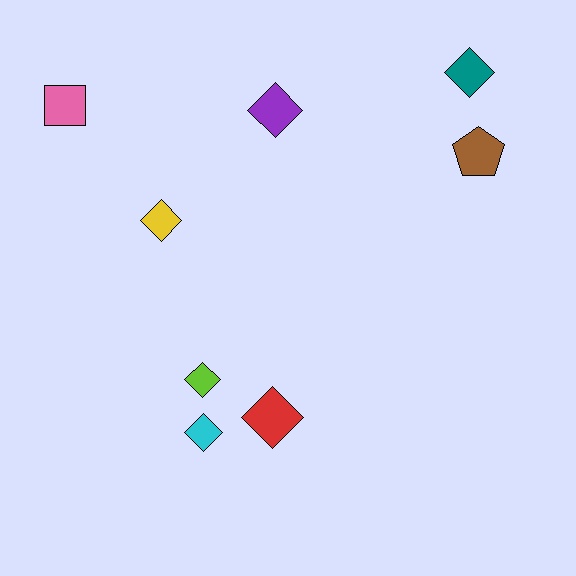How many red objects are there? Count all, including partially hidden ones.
There is 1 red object.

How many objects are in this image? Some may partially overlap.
There are 8 objects.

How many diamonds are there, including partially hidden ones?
There are 6 diamonds.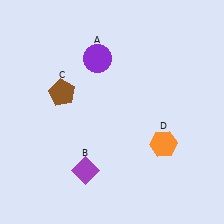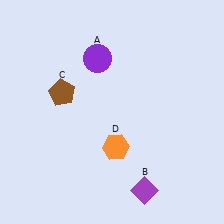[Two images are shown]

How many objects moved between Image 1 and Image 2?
2 objects moved between the two images.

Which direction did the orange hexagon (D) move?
The orange hexagon (D) moved left.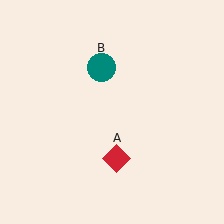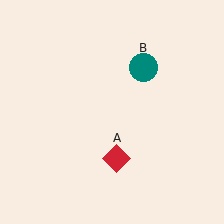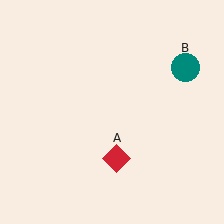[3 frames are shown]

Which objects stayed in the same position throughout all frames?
Red diamond (object A) remained stationary.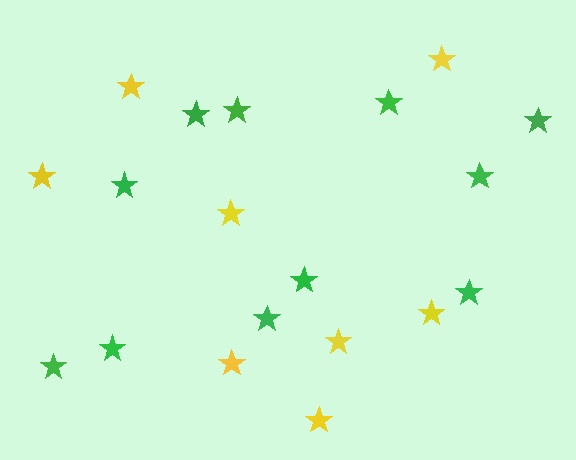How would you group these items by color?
There are 2 groups: one group of green stars (11) and one group of yellow stars (8).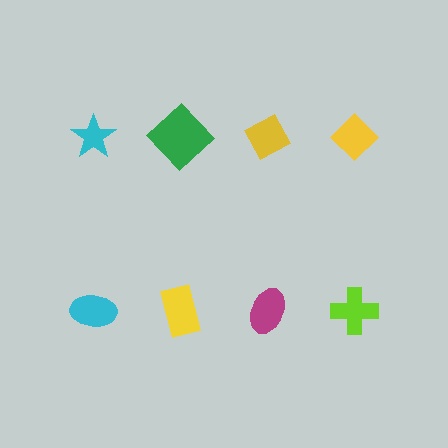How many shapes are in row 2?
4 shapes.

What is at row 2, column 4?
A lime cross.